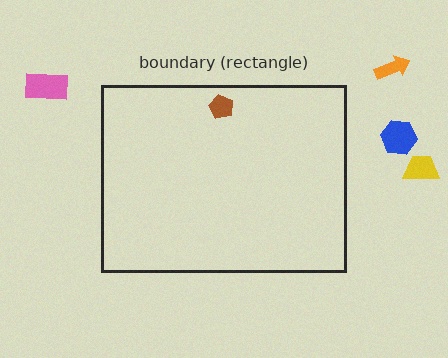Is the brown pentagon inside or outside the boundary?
Inside.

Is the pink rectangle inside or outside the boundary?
Outside.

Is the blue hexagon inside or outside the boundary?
Outside.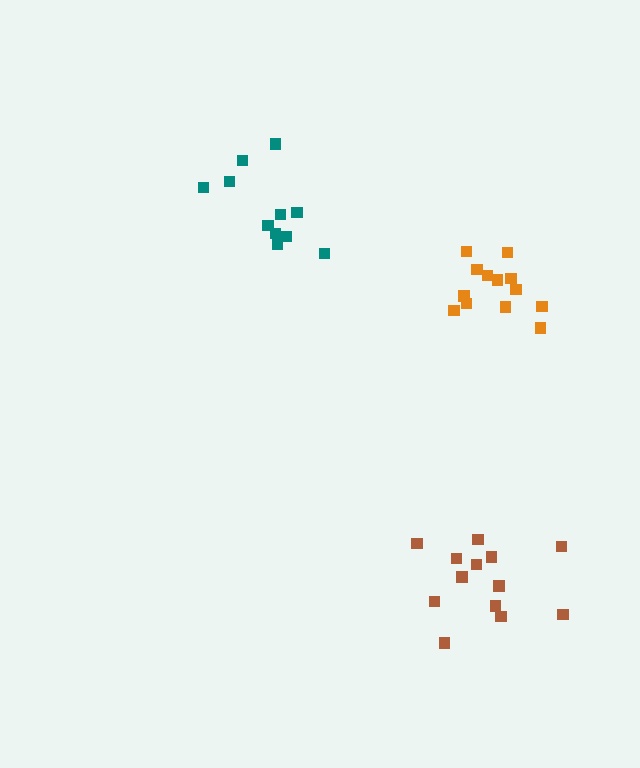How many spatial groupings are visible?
There are 3 spatial groupings.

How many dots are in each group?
Group 1: 11 dots, Group 2: 13 dots, Group 3: 13 dots (37 total).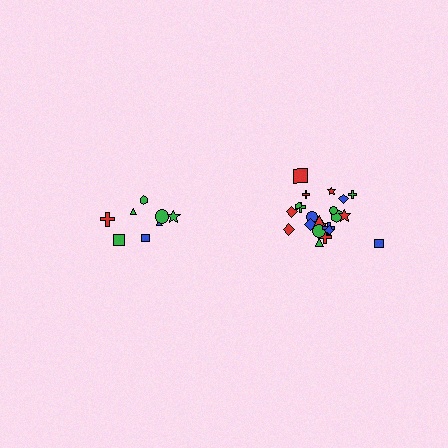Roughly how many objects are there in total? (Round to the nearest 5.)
Roughly 30 objects in total.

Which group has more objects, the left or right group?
The right group.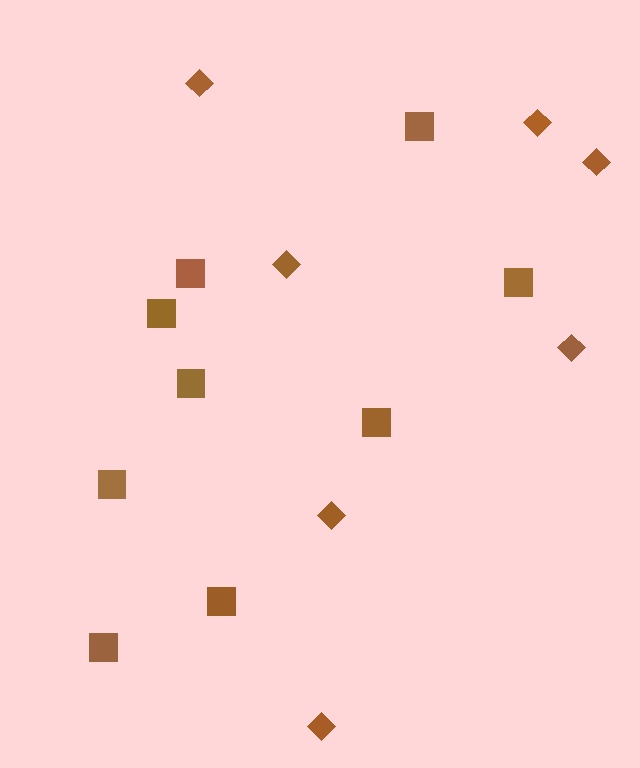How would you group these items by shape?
There are 2 groups: one group of diamonds (7) and one group of squares (9).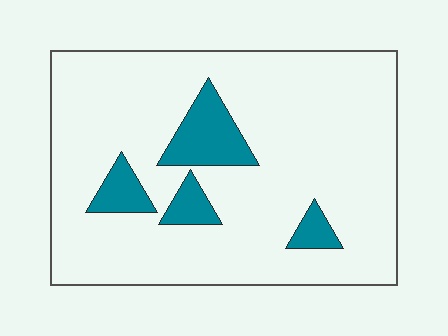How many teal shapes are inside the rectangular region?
4.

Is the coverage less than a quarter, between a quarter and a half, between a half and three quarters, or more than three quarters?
Less than a quarter.